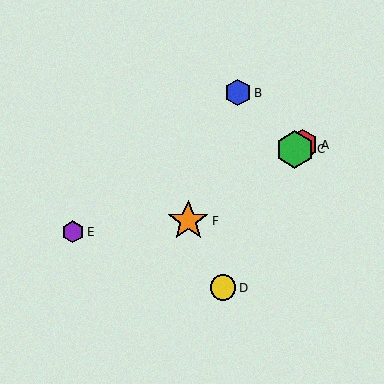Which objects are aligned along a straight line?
Objects A, C, F are aligned along a straight line.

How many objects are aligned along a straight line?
3 objects (A, C, F) are aligned along a straight line.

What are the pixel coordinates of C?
Object C is at (295, 149).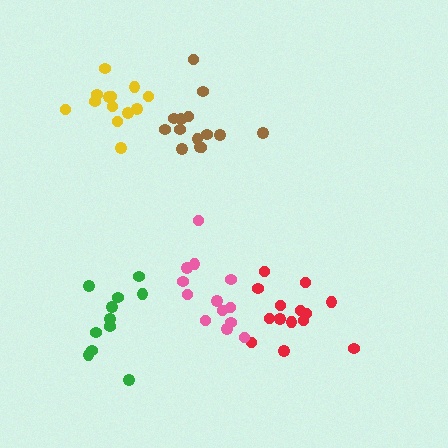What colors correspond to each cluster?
The clusters are colored: yellow, red, brown, pink, green.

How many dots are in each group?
Group 1: 13 dots, Group 2: 14 dots, Group 3: 14 dots, Group 4: 13 dots, Group 5: 11 dots (65 total).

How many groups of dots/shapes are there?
There are 5 groups.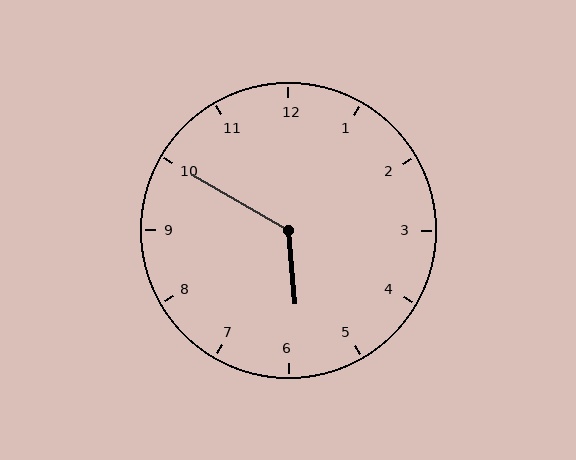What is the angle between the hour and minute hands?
Approximately 125 degrees.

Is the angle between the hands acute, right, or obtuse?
It is obtuse.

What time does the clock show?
5:50.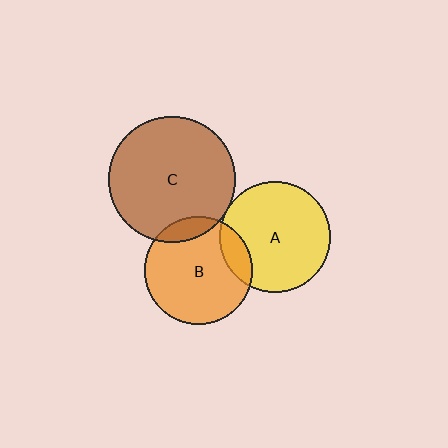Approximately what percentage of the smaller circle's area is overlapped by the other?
Approximately 5%.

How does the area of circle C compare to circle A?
Approximately 1.3 times.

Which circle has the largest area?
Circle C (brown).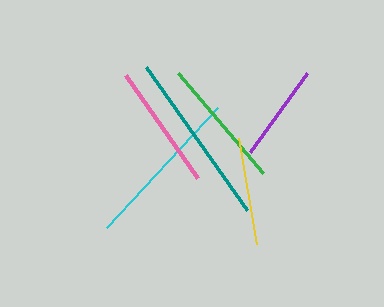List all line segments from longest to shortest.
From longest to shortest: teal, cyan, green, pink, yellow, purple.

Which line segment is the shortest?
The purple line is the shortest at approximately 97 pixels.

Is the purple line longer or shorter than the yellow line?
The yellow line is longer than the purple line.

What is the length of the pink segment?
The pink segment is approximately 125 pixels long.